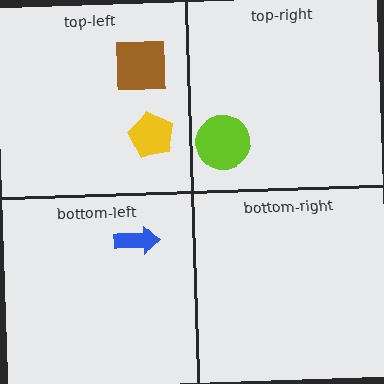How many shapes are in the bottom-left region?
1.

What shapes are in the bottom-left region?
The blue arrow.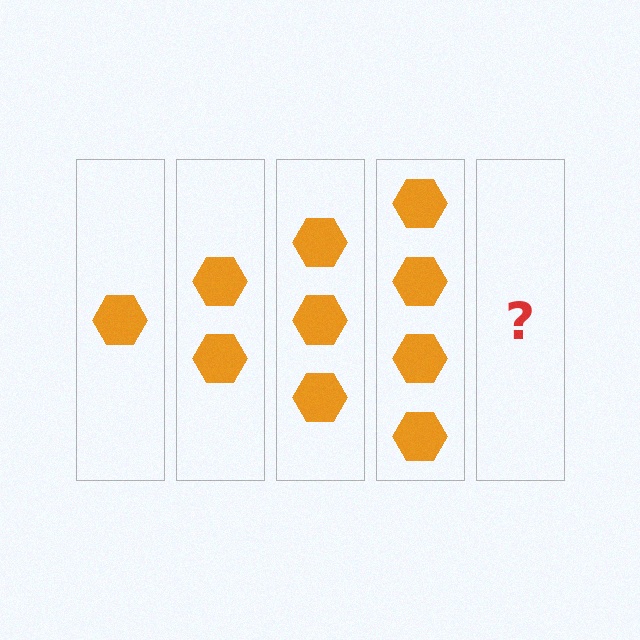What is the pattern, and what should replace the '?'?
The pattern is that each step adds one more hexagon. The '?' should be 5 hexagons.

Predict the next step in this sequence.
The next step is 5 hexagons.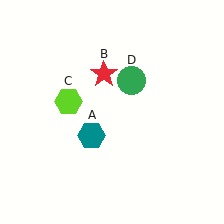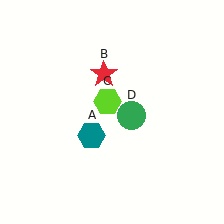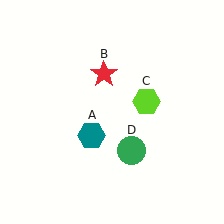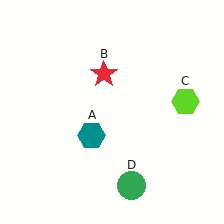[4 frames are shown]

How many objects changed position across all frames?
2 objects changed position: lime hexagon (object C), green circle (object D).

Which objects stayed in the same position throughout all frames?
Teal hexagon (object A) and red star (object B) remained stationary.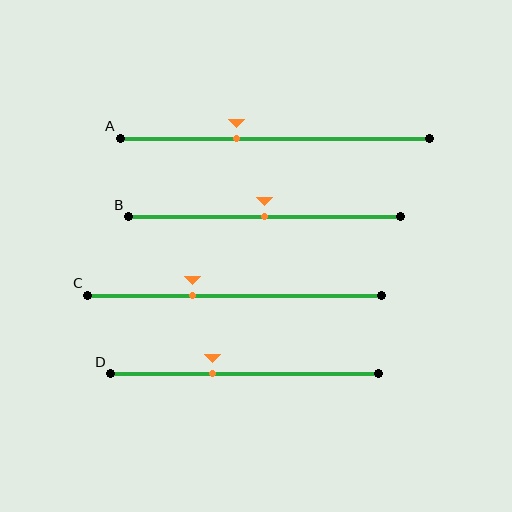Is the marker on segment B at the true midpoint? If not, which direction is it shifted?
Yes, the marker on segment B is at the true midpoint.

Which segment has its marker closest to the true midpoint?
Segment B has its marker closest to the true midpoint.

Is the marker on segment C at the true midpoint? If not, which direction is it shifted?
No, the marker on segment C is shifted to the left by about 14% of the segment length.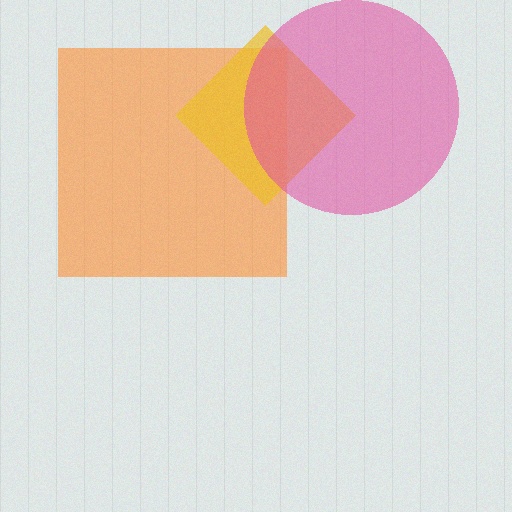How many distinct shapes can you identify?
There are 3 distinct shapes: an orange square, a yellow diamond, a pink circle.